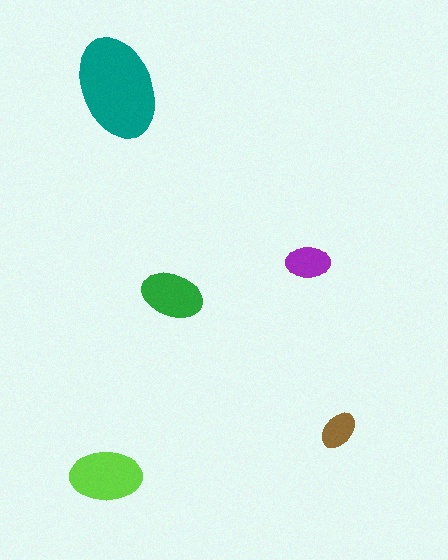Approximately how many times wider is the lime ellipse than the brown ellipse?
About 2 times wider.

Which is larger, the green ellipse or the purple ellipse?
The green one.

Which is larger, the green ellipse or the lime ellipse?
The lime one.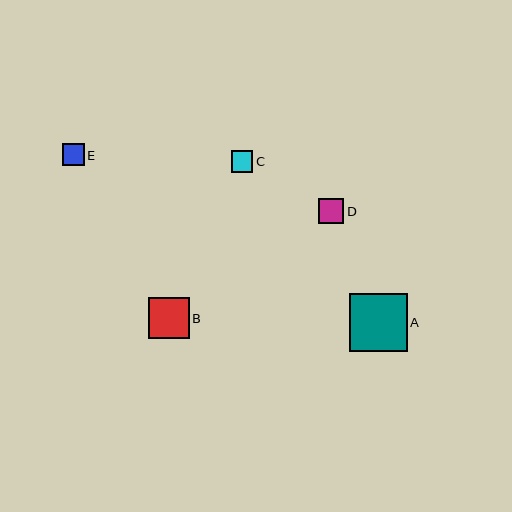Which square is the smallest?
Square C is the smallest with a size of approximately 21 pixels.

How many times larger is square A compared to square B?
Square A is approximately 1.4 times the size of square B.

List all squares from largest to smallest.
From largest to smallest: A, B, D, E, C.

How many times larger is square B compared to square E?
Square B is approximately 1.9 times the size of square E.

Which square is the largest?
Square A is the largest with a size of approximately 57 pixels.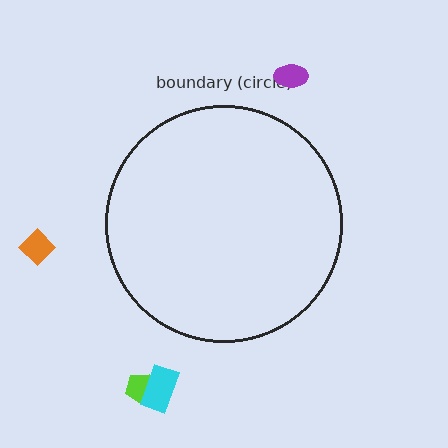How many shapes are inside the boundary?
0 inside, 4 outside.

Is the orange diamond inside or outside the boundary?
Outside.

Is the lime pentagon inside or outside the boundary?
Outside.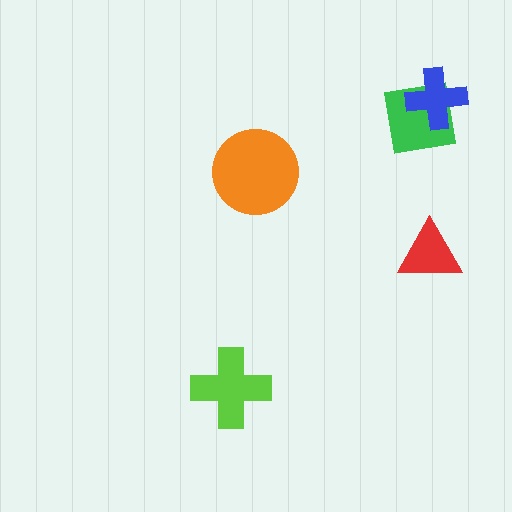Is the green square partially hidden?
Yes, it is partially covered by another shape.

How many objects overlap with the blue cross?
1 object overlaps with the blue cross.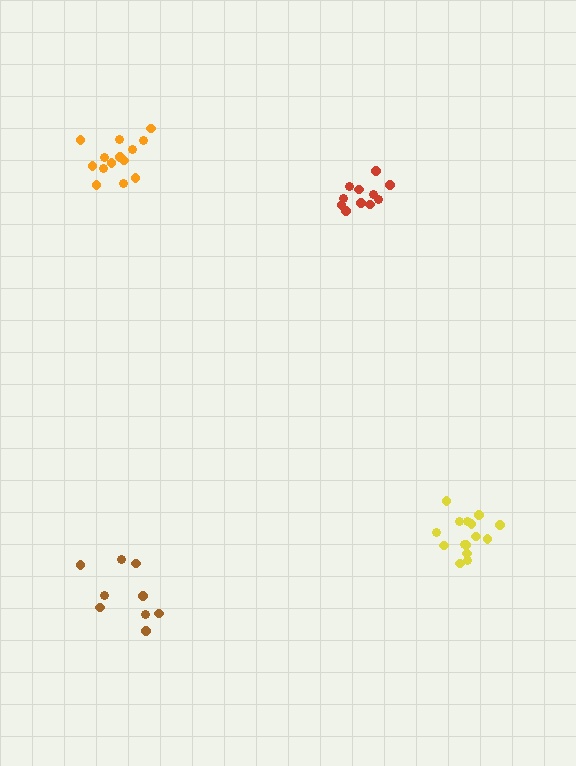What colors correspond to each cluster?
The clusters are colored: brown, red, yellow, orange.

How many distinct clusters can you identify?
There are 4 distinct clusters.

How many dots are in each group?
Group 1: 9 dots, Group 2: 11 dots, Group 3: 15 dots, Group 4: 14 dots (49 total).